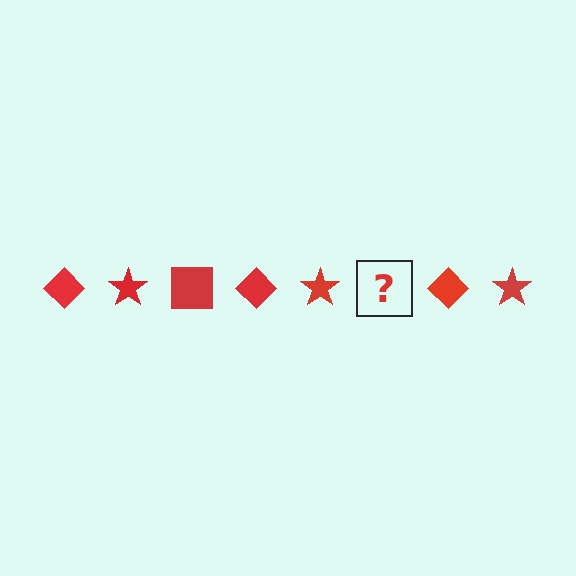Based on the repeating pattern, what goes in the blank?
The blank should be a red square.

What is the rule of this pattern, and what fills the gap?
The rule is that the pattern cycles through diamond, star, square shapes in red. The gap should be filled with a red square.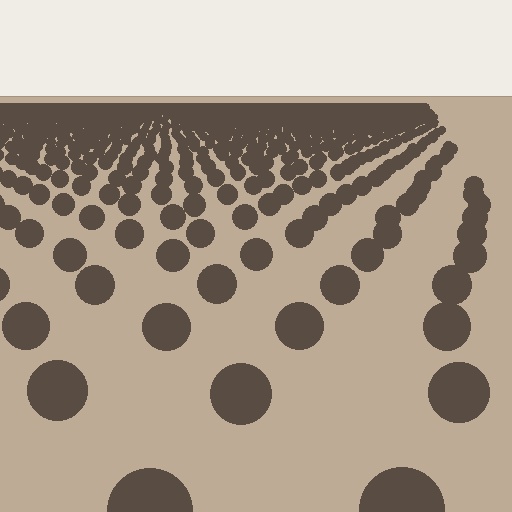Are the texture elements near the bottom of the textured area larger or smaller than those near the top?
Larger. Near the bottom, elements are closer to the viewer and appear at a bigger on-screen size.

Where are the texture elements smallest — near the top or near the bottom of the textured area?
Near the top.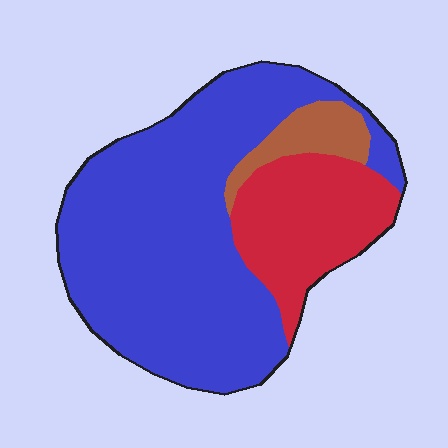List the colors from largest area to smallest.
From largest to smallest: blue, red, brown.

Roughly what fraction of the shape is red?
Red takes up less than a quarter of the shape.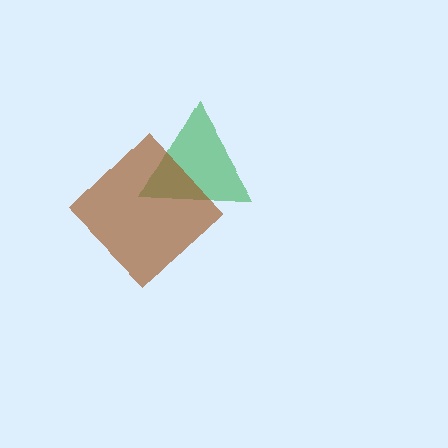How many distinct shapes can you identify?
There are 2 distinct shapes: a green triangle, a brown diamond.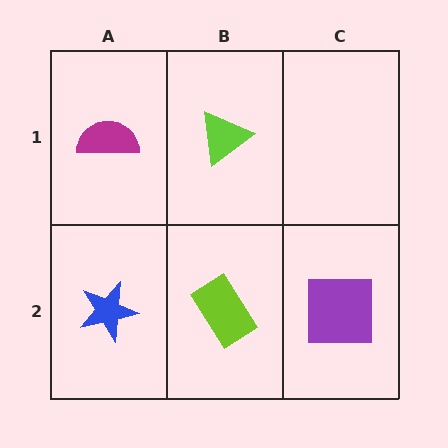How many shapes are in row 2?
3 shapes.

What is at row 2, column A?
A blue star.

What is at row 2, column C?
A purple square.